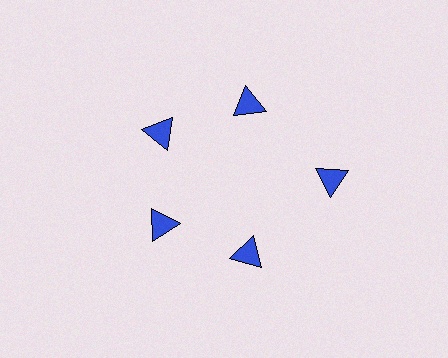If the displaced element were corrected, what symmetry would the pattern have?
It would have 5-fold rotational symmetry — the pattern would map onto itself every 72 degrees.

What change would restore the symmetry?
The symmetry would be restored by moving it inward, back onto the ring so that all 5 triangles sit at equal angles and equal distance from the center.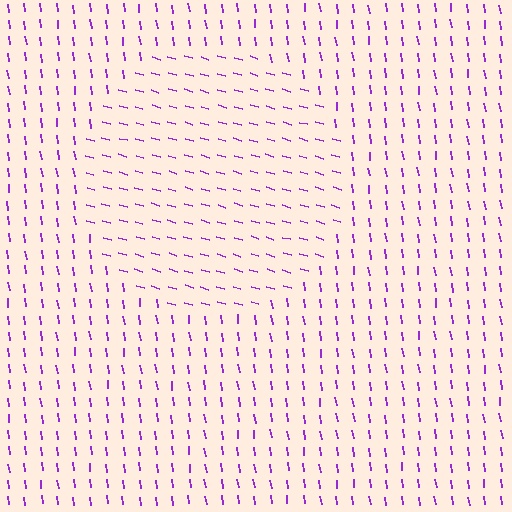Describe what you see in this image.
The image is filled with small purple line segments. A circle region in the image has lines oriented differently from the surrounding lines, creating a visible texture boundary.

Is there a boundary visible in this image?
Yes, there is a texture boundary formed by a change in line orientation.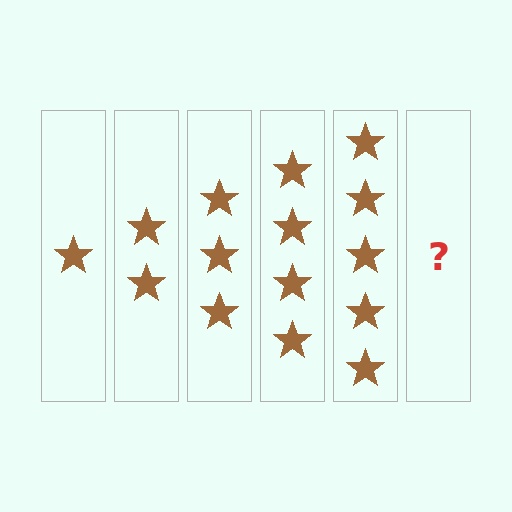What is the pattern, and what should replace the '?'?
The pattern is that each step adds one more star. The '?' should be 6 stars.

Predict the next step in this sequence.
The next step is 6 stars.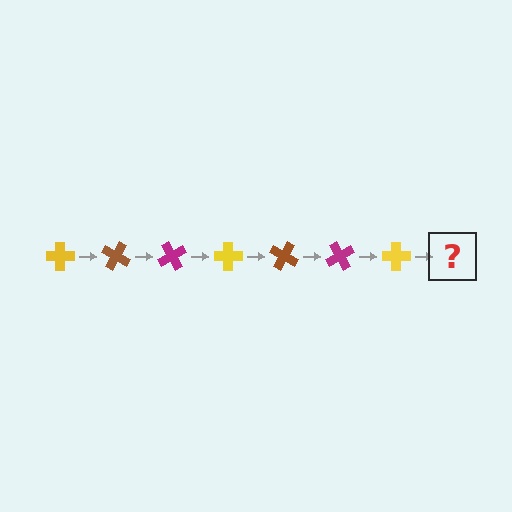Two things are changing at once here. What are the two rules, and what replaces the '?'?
The two rules are that it rotates 30 degrees each step and the color cycles through yellow, brown, and magenta. The '?' should be a brown cross, rotated 210 degrees from the start.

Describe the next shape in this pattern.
It should be a brown cross, rotated 210 degrees from the start.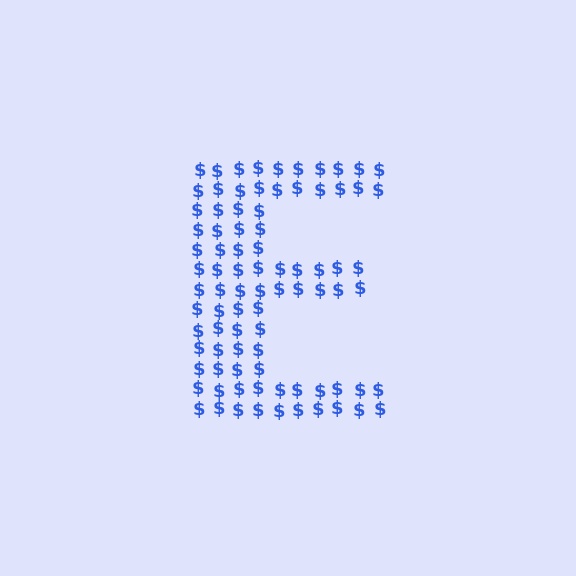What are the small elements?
The small elements are dollar signs.